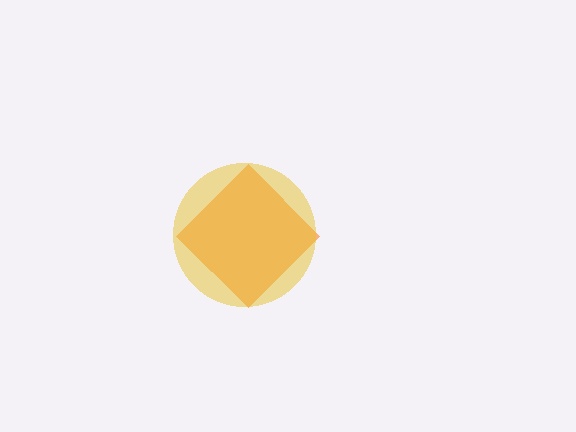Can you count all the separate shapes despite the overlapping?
Yes, there are 2 separate shapes.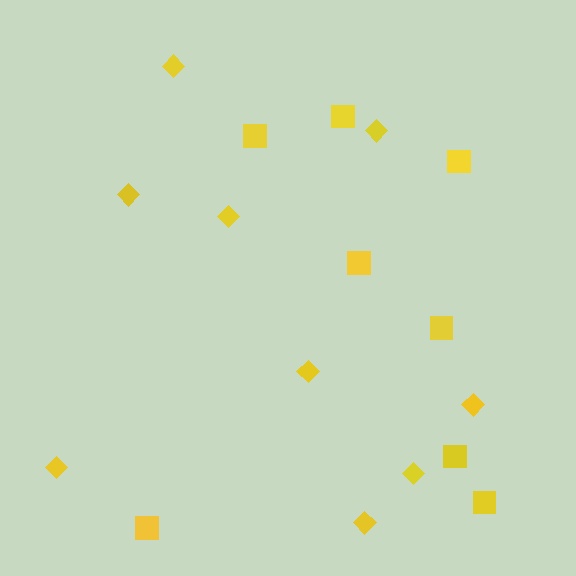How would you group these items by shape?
There are 2 groups: one group of diamonds (9) and one group of squares (8).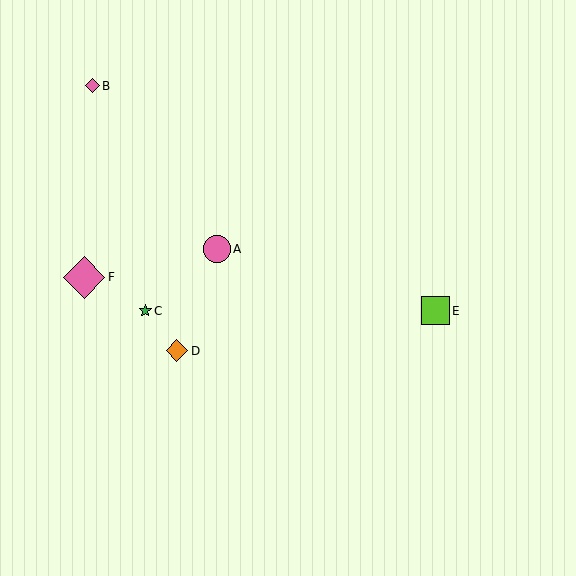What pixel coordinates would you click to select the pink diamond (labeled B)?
Click at (92, 86) to select the pink diamond B.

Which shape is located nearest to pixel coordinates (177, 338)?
The orange diamond (labeled D) at (177, 351) is nearest to that location.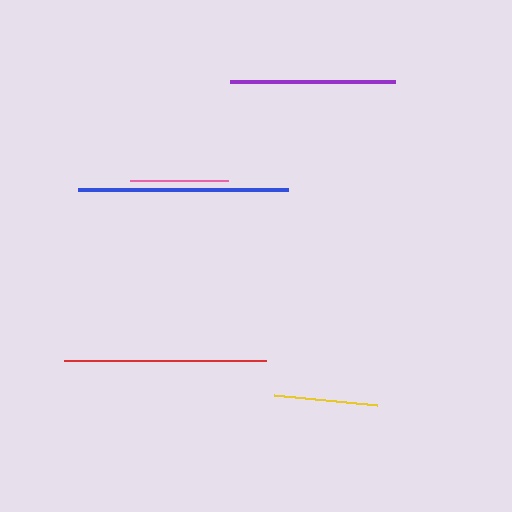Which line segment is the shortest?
The pink line is the shortest at approximately 98 pixels.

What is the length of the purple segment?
The purple segment is approximately 165 pixels long.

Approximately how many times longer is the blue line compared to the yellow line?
The blue line is approximately 2.0 times the length of the yellow line.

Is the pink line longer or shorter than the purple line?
The purple line is longer than the pink line.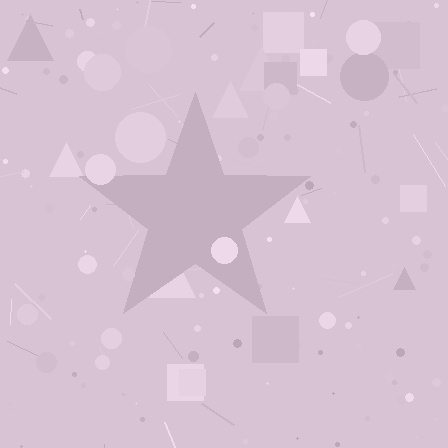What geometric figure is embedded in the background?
A star is embedded in the background.